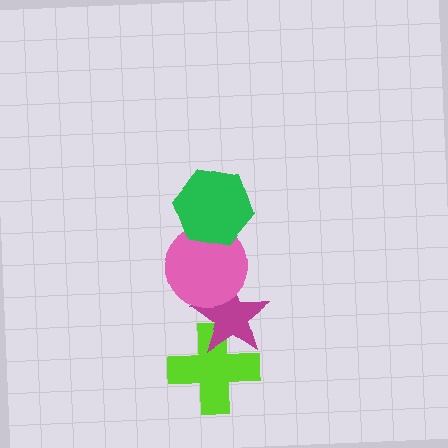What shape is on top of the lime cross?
The magenta star is on top of the lime cross.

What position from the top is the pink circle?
The pink circle is 2nd from the top.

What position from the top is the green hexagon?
The green hexagon is 1st from the top.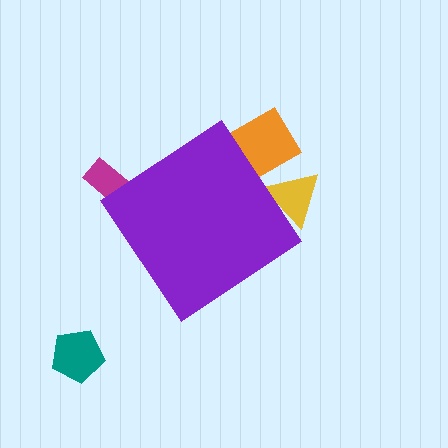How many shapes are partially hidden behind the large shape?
3 shapes are partially hidden.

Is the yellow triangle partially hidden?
Yes, the yellow triangle is partially hidden behind the purple diamond.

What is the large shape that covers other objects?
A purple diamond.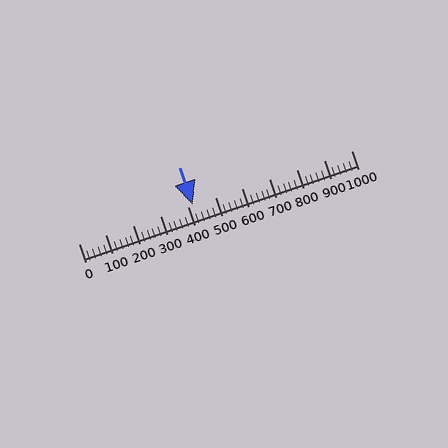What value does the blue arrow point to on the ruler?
The blue arrow points to approximately 420.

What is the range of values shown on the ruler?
The ruler shows values from 0 to 1000.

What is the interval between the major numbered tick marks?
The major tick marks are spaced 100 units apart.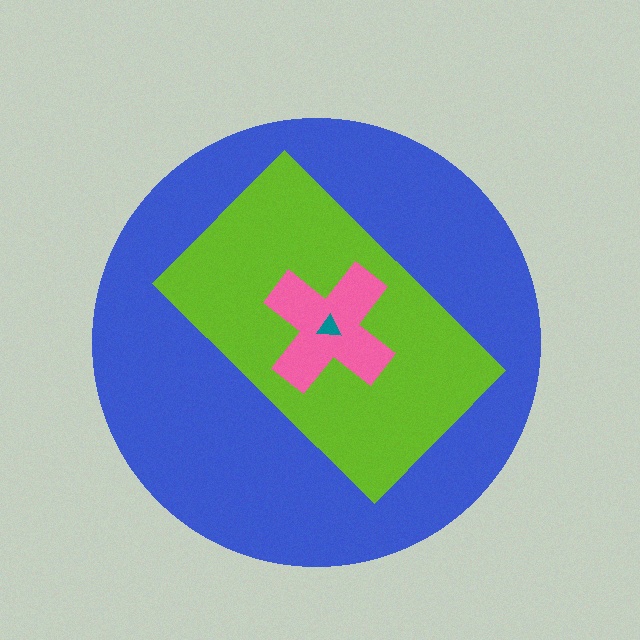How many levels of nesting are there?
4.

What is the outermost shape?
The blue circle.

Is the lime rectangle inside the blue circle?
Yes.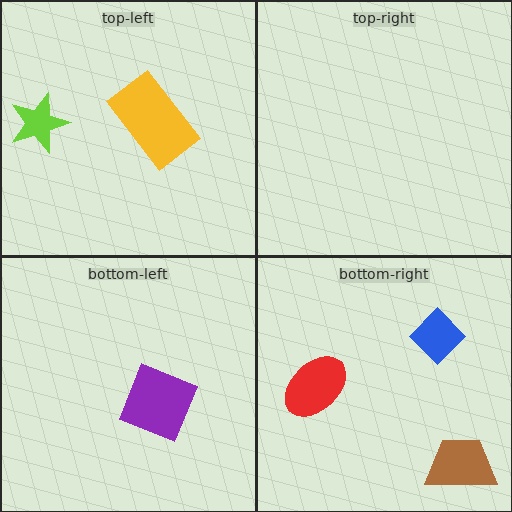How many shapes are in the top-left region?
2.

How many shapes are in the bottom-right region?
3.